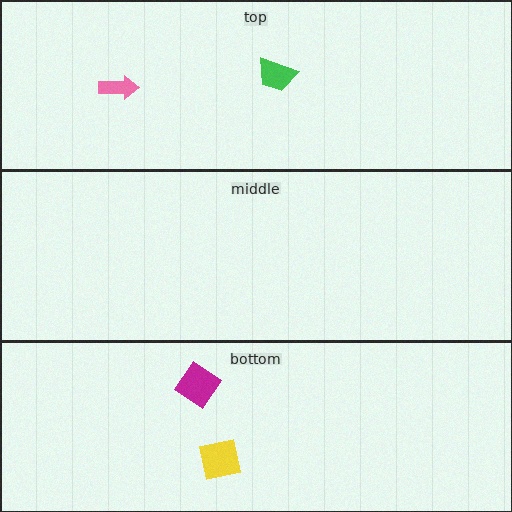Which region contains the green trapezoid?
The top region.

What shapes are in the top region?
The green trapezoid, the pink arrow.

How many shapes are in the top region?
2.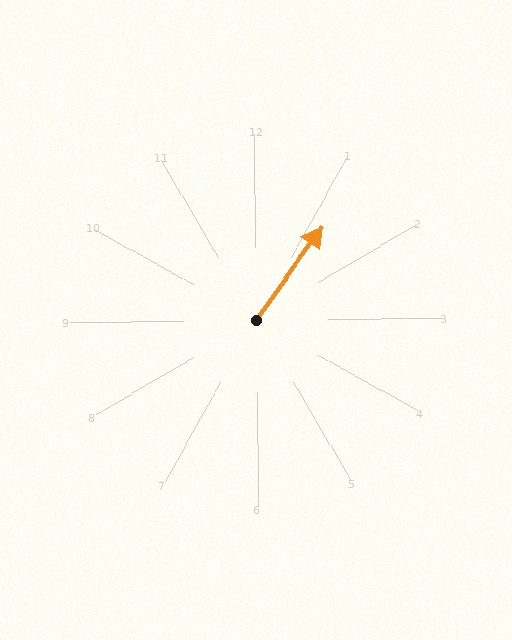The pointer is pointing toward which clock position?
Roughly 1 o'clock.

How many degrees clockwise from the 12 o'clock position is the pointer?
Approximately 36 degrees.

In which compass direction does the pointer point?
Northeast.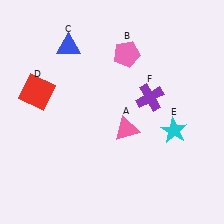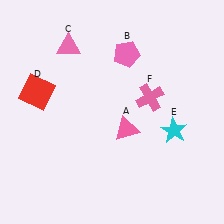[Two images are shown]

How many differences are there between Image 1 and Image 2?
There are 2 differences between the two images.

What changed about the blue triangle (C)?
In Image 1, C is blue. In Image 2, it changed to pink.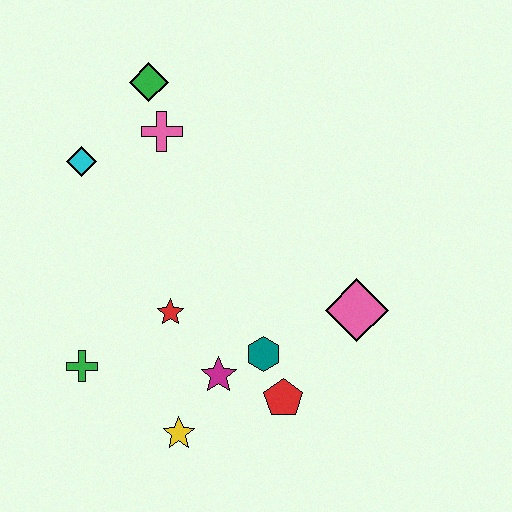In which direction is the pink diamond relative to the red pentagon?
The pink diamond is above the red pentagon.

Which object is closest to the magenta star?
The teal hexagon is closest to the magenta star.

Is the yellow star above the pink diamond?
No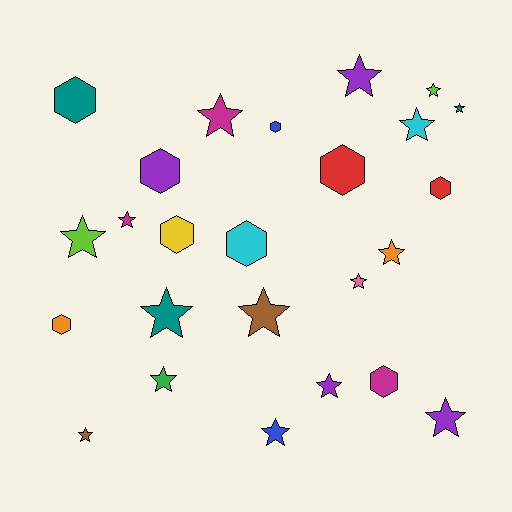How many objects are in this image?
There are 25 objects.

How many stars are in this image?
There are 16 stars.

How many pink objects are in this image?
There is 1 pink object.